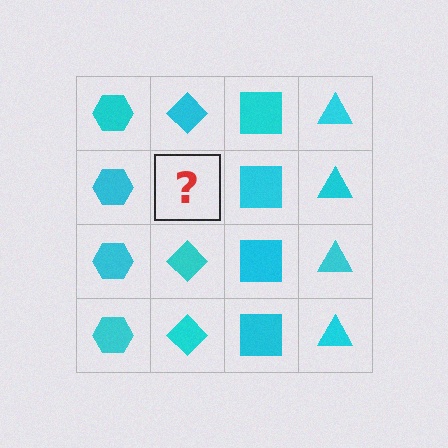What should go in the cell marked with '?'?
The missing cell should contain a cyan diamond.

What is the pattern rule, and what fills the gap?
The rule is that each column has a consistent shape. The gap should be filled with a cyan diamond.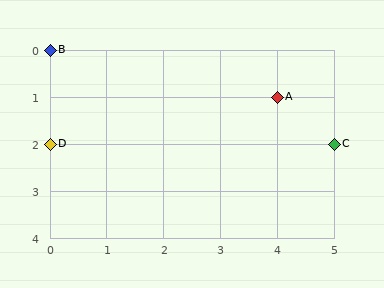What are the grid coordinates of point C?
Point C is at grid coordinates (5, 2).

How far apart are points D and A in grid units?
Points D and A are 4 columns and 1 row apart (about 4.1 grid units diagonally).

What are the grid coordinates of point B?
Point B is at grid coordinates (0, 0).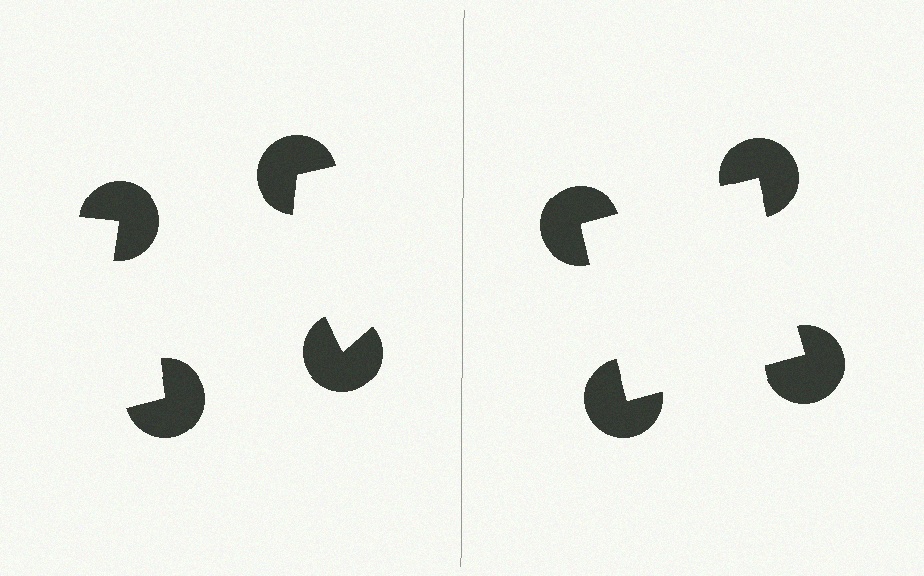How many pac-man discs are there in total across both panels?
8 — 4 on each side.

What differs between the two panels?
The pac-man discs are positioned identically on both sides; only the wedge orientations differ. On the right they align to a square; on the left they are misaligned.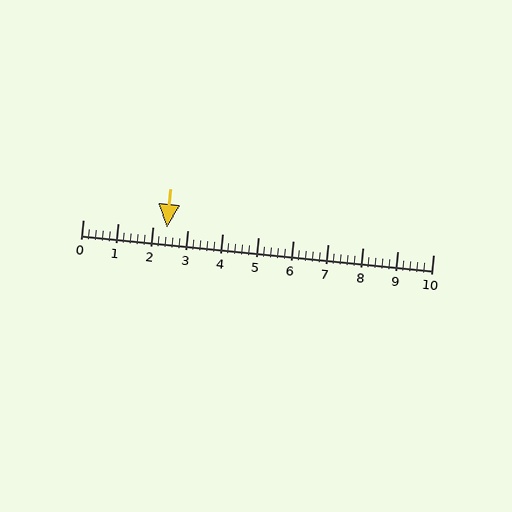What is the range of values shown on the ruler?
The ruler shows values from 0 to 10.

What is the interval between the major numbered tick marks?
The major tick marks are spaced 1 units apart.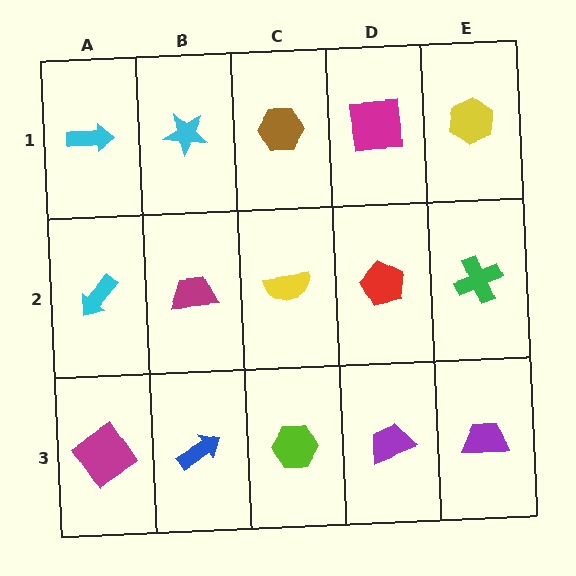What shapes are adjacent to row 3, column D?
A red pentagon (row 2, column D), a lime hexagon (row 3, column C), a purple trapezoid (row 3, column E).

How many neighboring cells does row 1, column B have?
3.